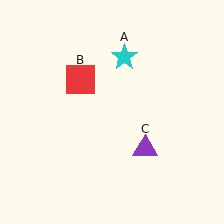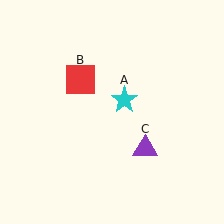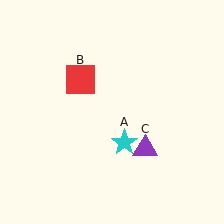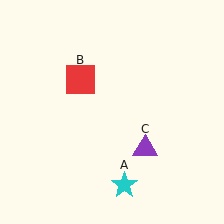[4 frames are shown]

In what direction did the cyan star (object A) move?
The cyan star (object A) moved down.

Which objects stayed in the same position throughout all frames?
Red square (object B) and purple triangle (object C) remained stationary.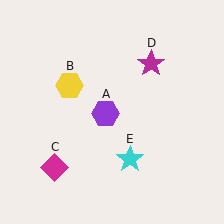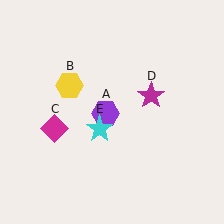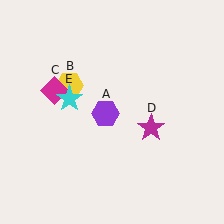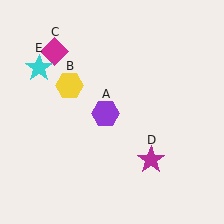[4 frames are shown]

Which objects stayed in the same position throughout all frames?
Purple hexagon (object A) and yellow hexagon (object B) remained stationary.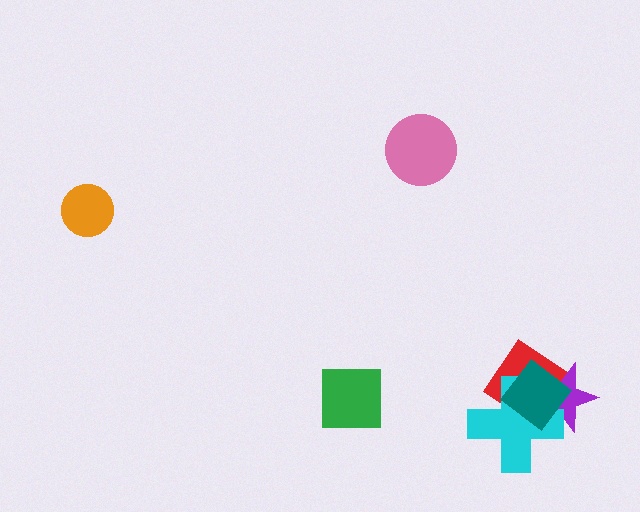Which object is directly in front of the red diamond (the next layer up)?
The purple star is directly in front of the red diamond.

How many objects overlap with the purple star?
3 objects overlap with the purple star.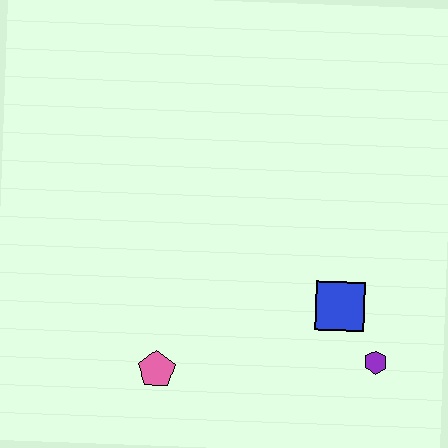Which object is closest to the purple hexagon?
The blue square is closest to the purple hexagon.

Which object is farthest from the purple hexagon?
The pink pentagon is farthest from the purple hexagon.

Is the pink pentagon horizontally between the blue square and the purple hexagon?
No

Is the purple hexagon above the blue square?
No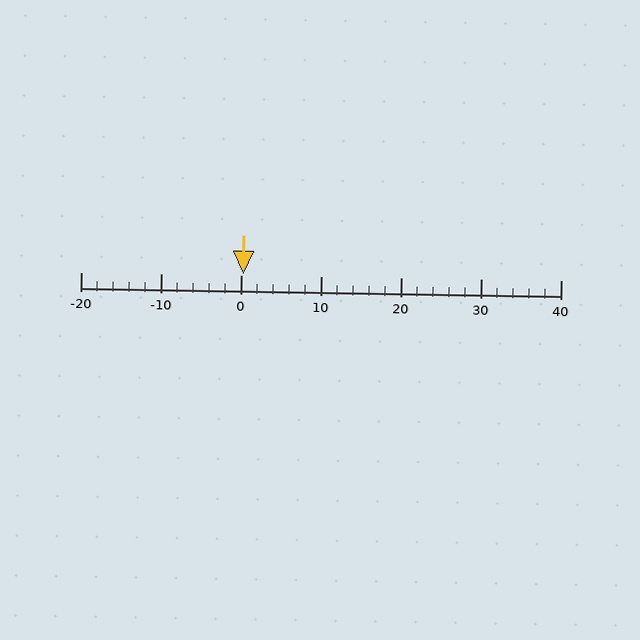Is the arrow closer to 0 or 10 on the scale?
The arrow is closer to 0.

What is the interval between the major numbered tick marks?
The major tick marks are spaced 10 units apart.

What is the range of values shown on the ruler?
The ruler shows values from -20 to 40.